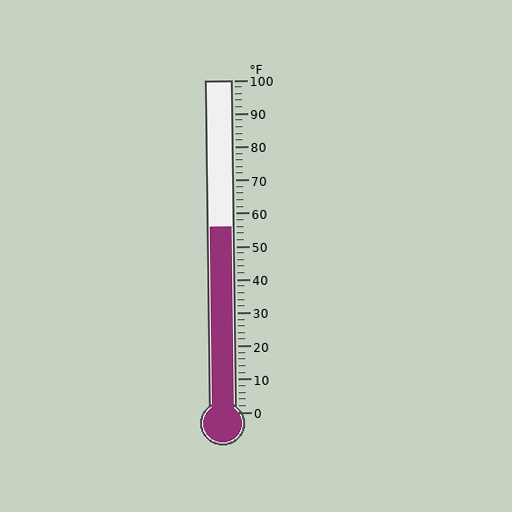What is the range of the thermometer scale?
The thermometer scale ranges from 0°F to 100°F.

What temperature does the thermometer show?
The thermometer shows approximately 56°F.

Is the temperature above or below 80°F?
The temperature is below 80°F.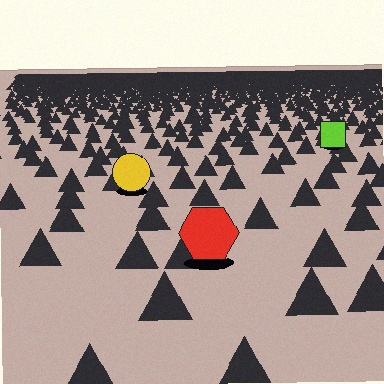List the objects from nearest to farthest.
From nearest to farthest: the red hexagon, the yellow circle, the lime square.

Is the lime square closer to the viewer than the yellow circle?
No. The yellow circle is closer — you can tell from the texture gradient: the ground texture is coarser near it.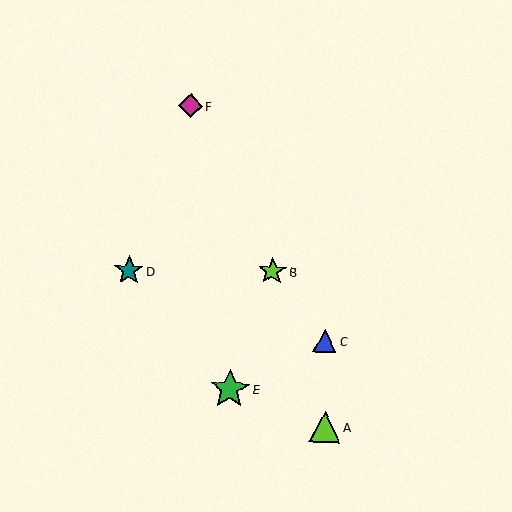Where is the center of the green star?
The center of the green star is at (230, 389).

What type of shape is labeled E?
Shape E is a green star.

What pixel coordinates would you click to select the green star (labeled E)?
Click at (230, 389) to select the green star E.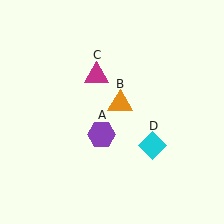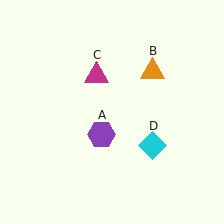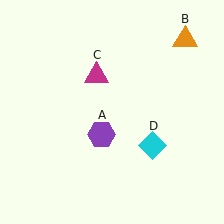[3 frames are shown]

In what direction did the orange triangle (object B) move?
The orange triangle (object B) moved up and to the right.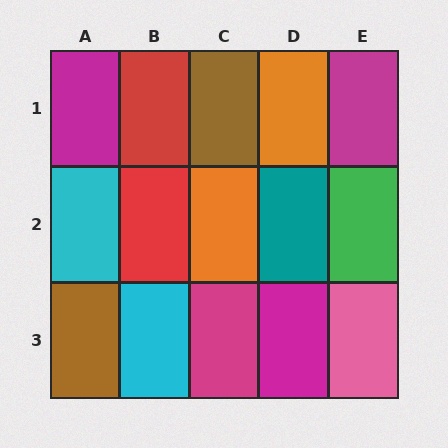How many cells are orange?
2 cells are orange.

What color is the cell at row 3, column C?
Magenta.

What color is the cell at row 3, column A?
Brown.